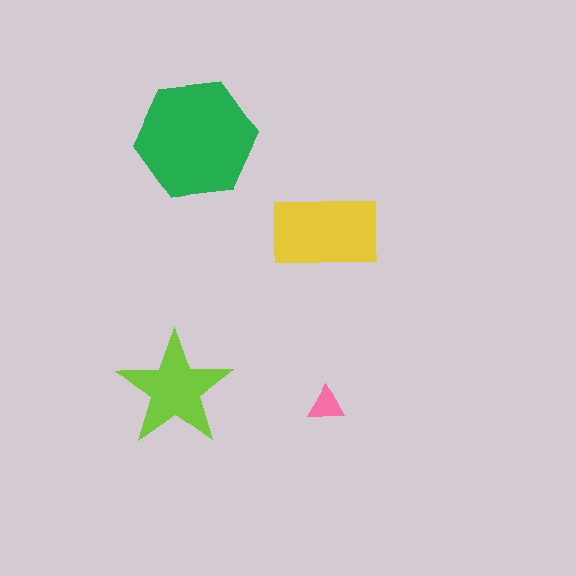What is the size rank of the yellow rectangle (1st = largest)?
2nd.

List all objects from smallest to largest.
The pink triangle, the lime star, the yellow rectangle, the green hexagon.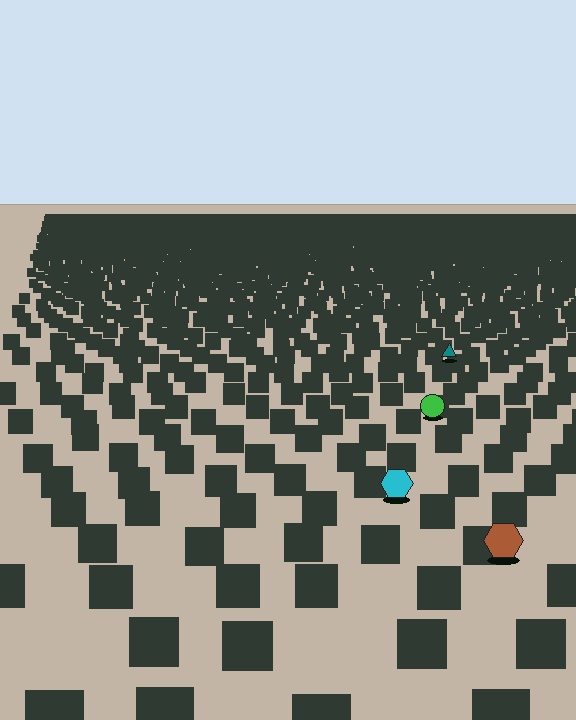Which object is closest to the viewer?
The brown hexagon is closest. The texture marks near it are larger and more spread out.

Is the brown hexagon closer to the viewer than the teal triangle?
Yes. The brown hexagon is closer — you can tell from the texture gradient: the ground texture is coarser near it.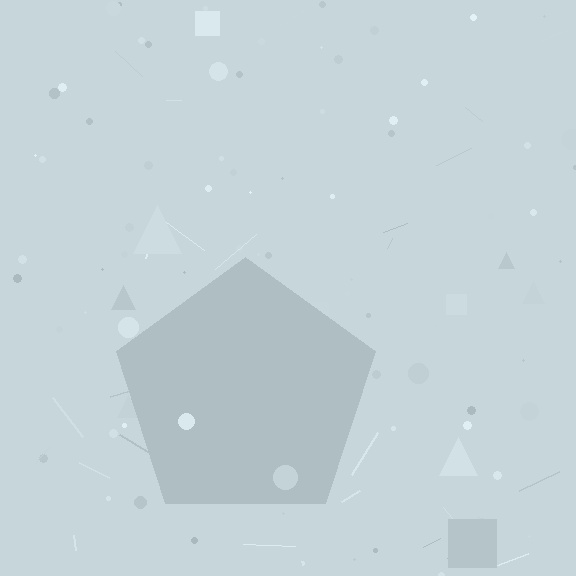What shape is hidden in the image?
A pentagon is hidden in the image.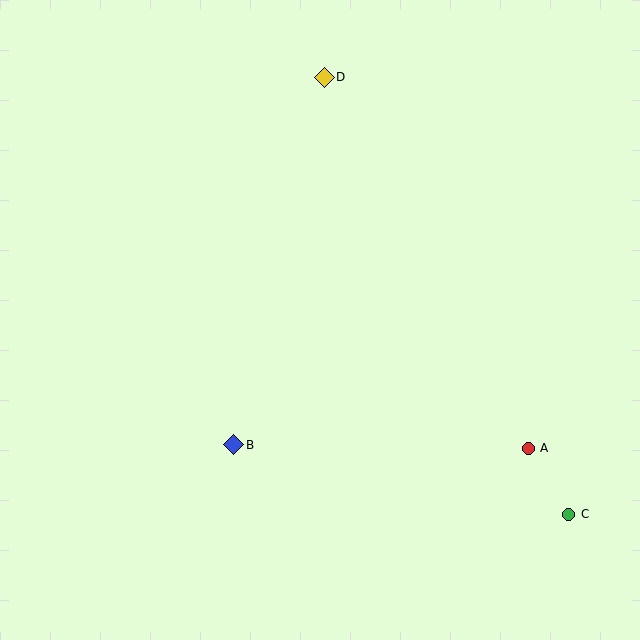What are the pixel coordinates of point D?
Point D is at (324, 77).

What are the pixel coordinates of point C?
Point C is at (569, 514).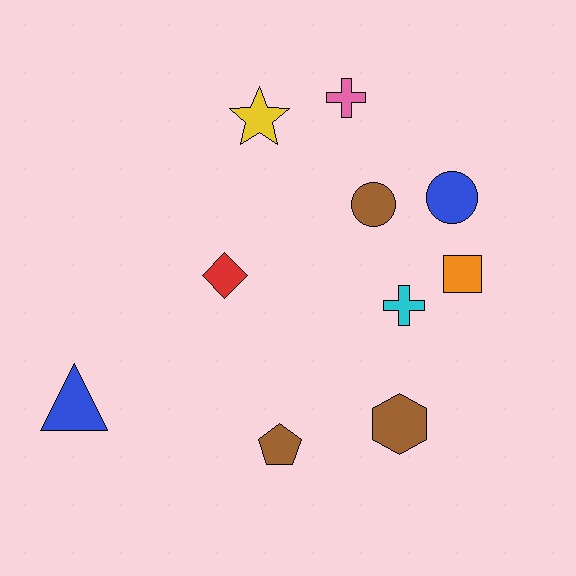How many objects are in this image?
There are 10 objects.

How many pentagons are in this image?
There is 1 pentagon.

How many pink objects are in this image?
There is 1 pink object.